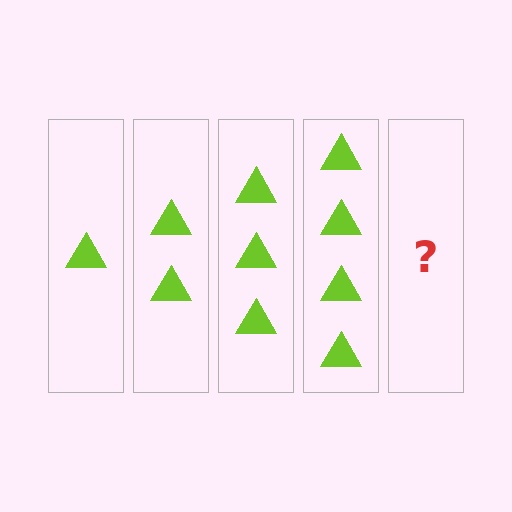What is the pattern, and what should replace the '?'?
The pattern is that each step adds one more triangle. The '?' should be 5 triangles.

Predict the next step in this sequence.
The next step is 5 triangles.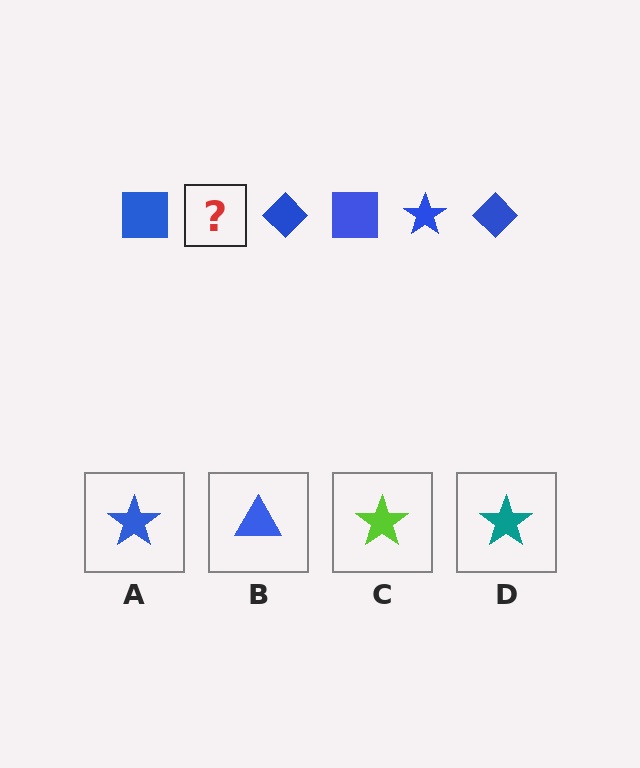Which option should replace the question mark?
Option A.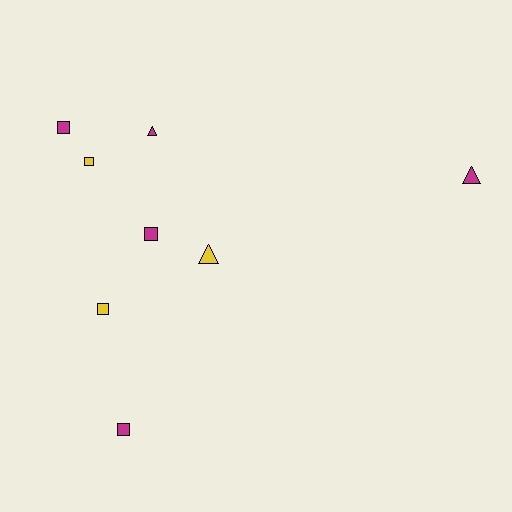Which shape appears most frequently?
Square, with 5 objects.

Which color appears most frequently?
Magenta, with 5 objects.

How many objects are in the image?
There are 8 objects.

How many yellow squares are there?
There are 2 yellow squares.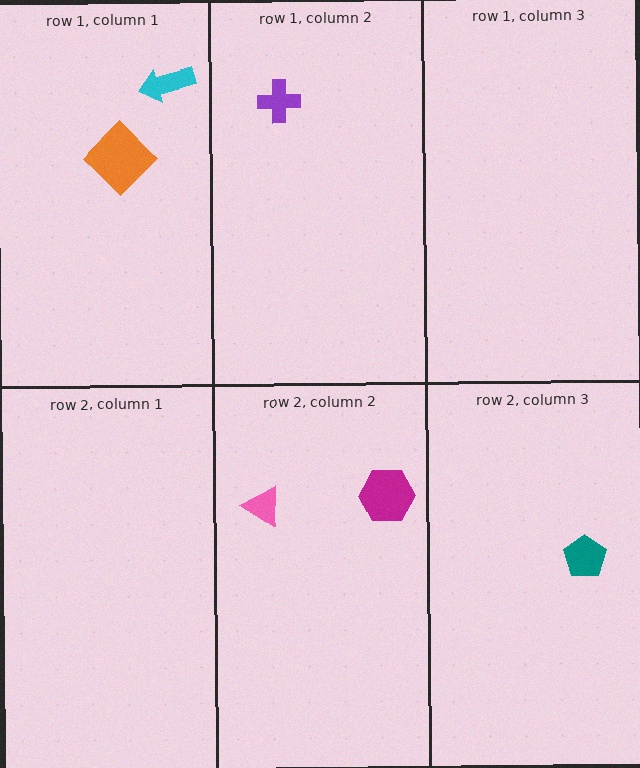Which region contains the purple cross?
The row 1, column 2 region.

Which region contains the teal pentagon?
The row 2, column 3 region.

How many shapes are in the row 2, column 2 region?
2.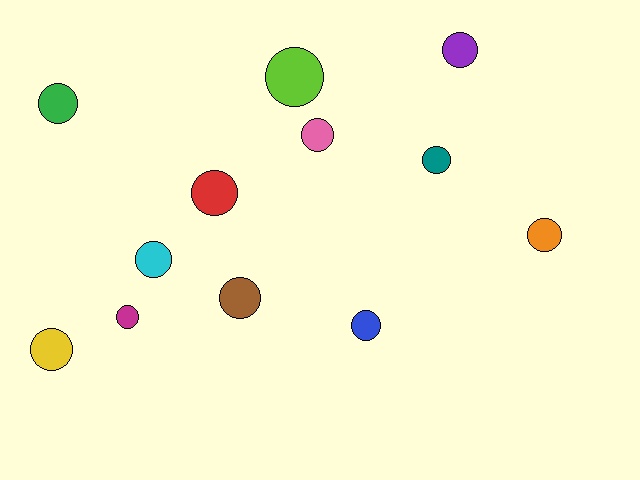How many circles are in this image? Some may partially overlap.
There are 12 circles.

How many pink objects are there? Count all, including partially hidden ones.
There is 1 pink object.